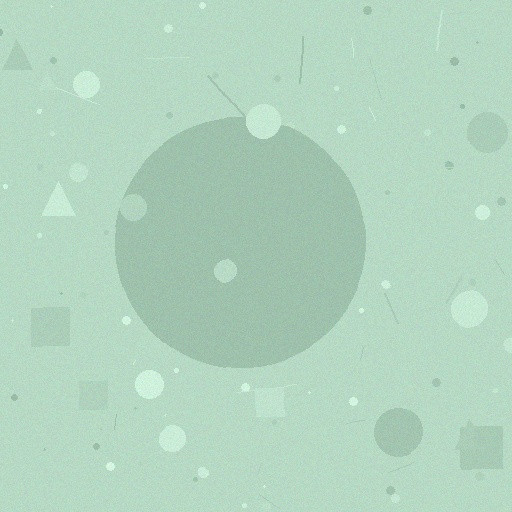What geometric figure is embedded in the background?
A circle is embedded in the background.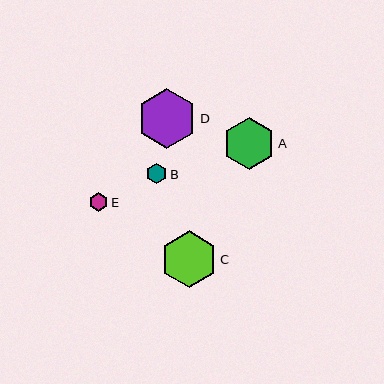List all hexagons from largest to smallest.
From largest to smallest: D, C, A, B, E.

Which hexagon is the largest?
Hexagon D is the largest with a size of approximately 60 pixels.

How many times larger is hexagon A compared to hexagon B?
Hexagon A is approximately 2.5 times the size of hexagon B.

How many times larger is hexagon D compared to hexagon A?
Hexagon D is approximately 1.1 times the size of hexagon A.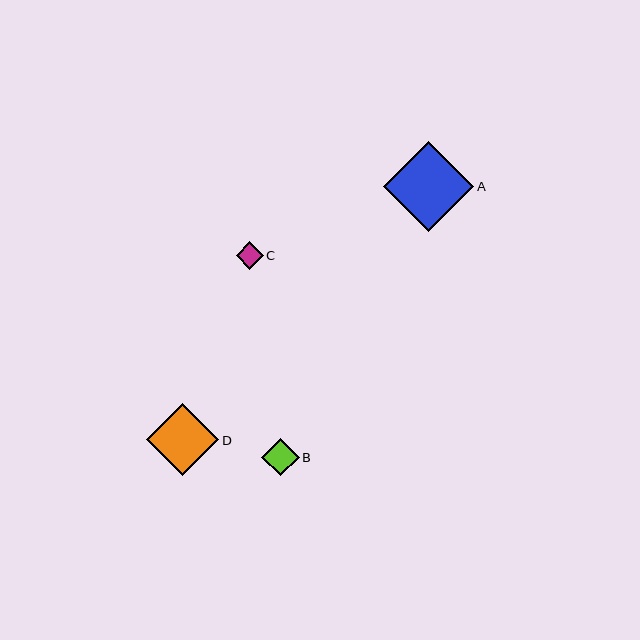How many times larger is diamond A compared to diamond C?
Diamond A is approximately 3.3 times the size of diamond C.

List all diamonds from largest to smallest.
From largest to smallest: A, D, B, C.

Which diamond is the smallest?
Diamond C is the smallest with a size of approximately 27 pixels.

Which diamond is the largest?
Diamond A is the largest with a size of approximately 90 pixels.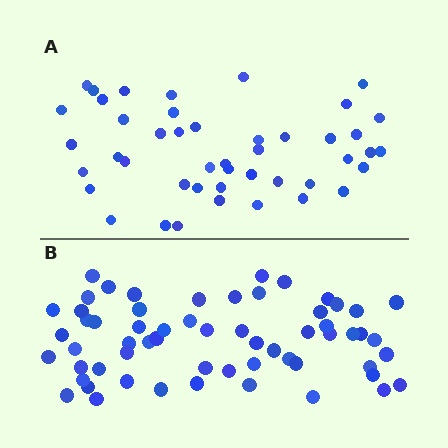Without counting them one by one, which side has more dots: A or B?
Region B (the bottom region) has more dots.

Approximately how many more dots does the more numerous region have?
Region B has approximately 15 more dots than region A.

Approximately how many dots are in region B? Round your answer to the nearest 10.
About 60 dots.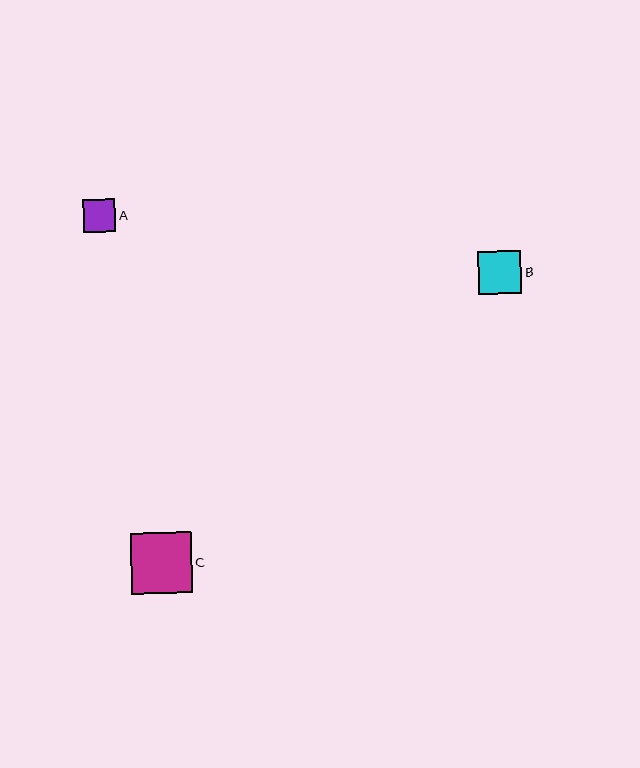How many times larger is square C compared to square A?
Square C is approximately 1.9 times the size of square A.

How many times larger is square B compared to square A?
Square B is approximately 1.3 times the size of square A.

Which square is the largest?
Square C is the largest with a size of approximately 62 pixels.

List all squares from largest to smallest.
From largest to smallest: C, B, A.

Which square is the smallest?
Square A is the smallest with a size of approximately 33 pixels.